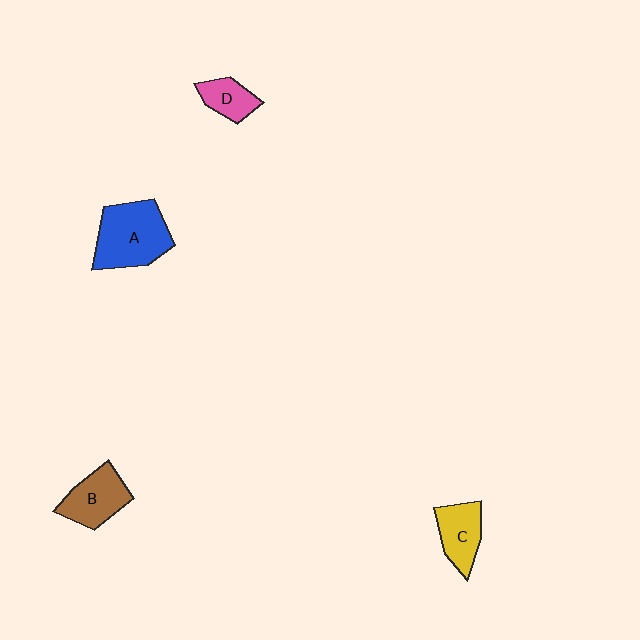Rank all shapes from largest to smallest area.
From largest to smallest: A (blue), B (brown), C (yellow), D (pink).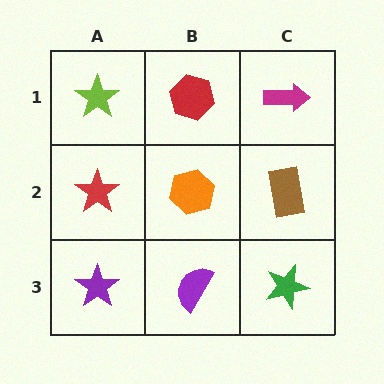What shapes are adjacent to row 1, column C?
A brown rectangle (row 2, column C), a red hexagon (row 1, column B).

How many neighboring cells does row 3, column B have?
3.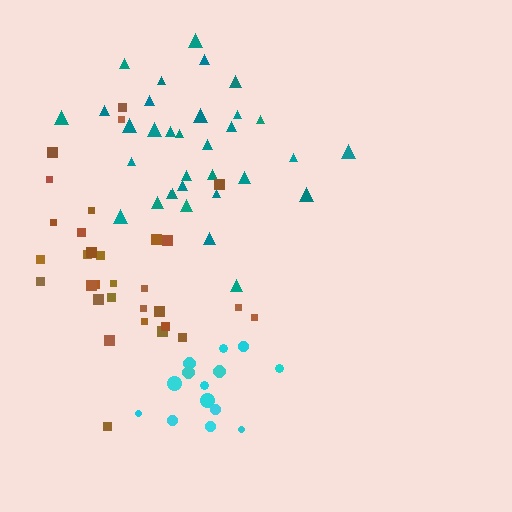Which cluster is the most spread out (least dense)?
Brown.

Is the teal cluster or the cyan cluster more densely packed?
Cyan.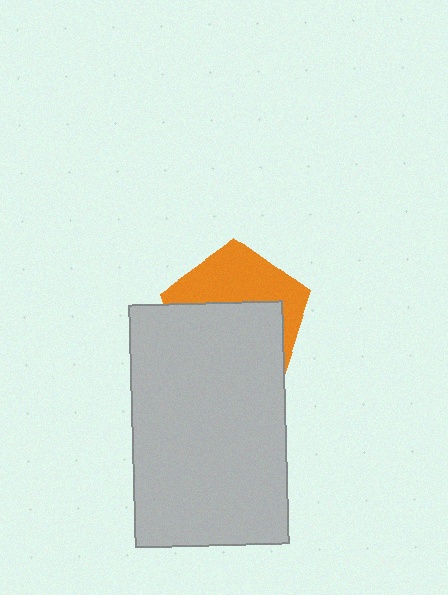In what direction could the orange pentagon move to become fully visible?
The orange pentagon could move up. That would shift it out from behind the light gray rectangle entirely.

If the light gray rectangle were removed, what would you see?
You would see the complete orange pentagon.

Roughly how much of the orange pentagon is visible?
A small part of it is visible (roughly 42%).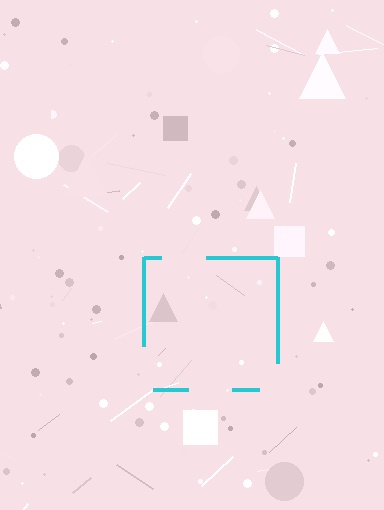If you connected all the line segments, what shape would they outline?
They would outline a square.